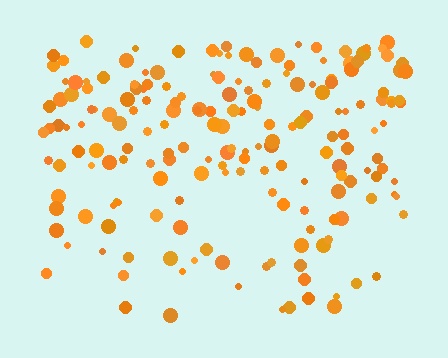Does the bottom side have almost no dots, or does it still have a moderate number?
Still a moderate number, just noticeably fewer than the top.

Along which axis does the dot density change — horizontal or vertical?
Vertical.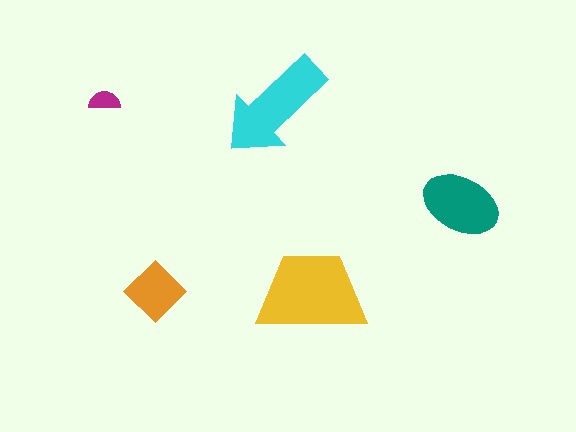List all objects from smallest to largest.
The magenta semicircle, the orange diamond, the teal ellipse, the cyan arrow, the yellow trapezoid.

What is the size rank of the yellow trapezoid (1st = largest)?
1st.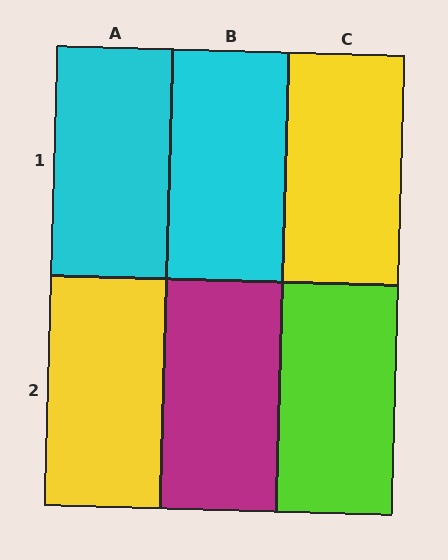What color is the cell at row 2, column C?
Lime.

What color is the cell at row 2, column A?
Yellow.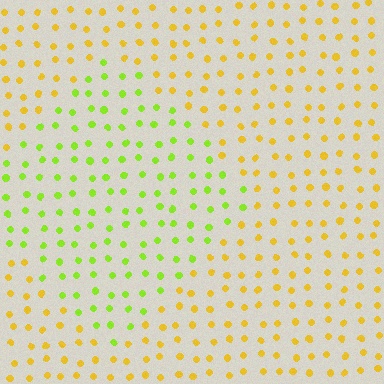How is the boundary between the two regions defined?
The boundary is defined purely by a slight shift in hue (about 43 degrees). Spacing, size, and orientation are identical on both sides.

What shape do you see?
I see a diamond.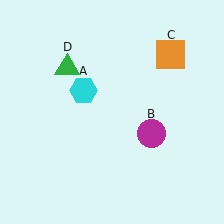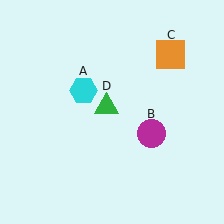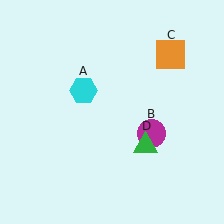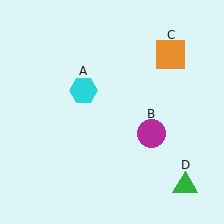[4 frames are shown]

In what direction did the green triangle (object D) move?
The green triangle (object D) moved down and to the right.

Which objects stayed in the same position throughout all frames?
Cyan hexagon (object A) and magenta circle (object B) and orange square (object C) remained stationary.